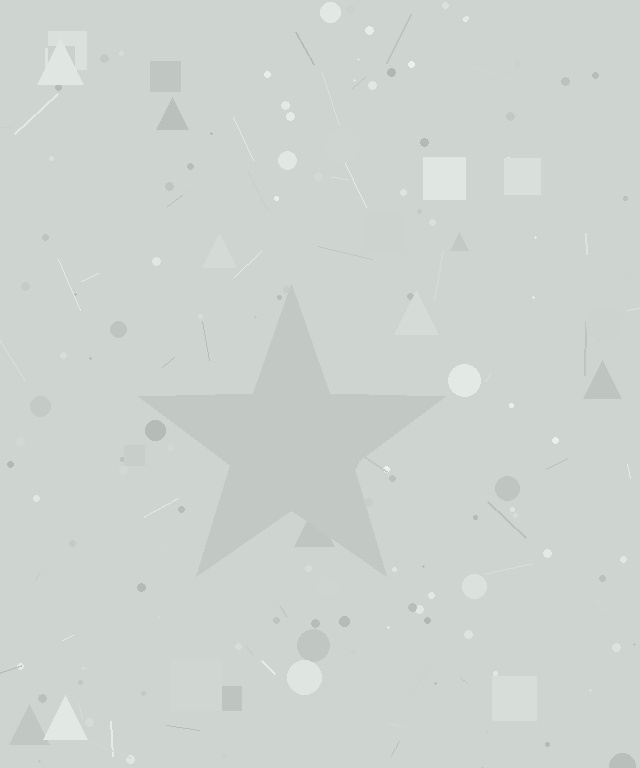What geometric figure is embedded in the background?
A star is embedded in the background.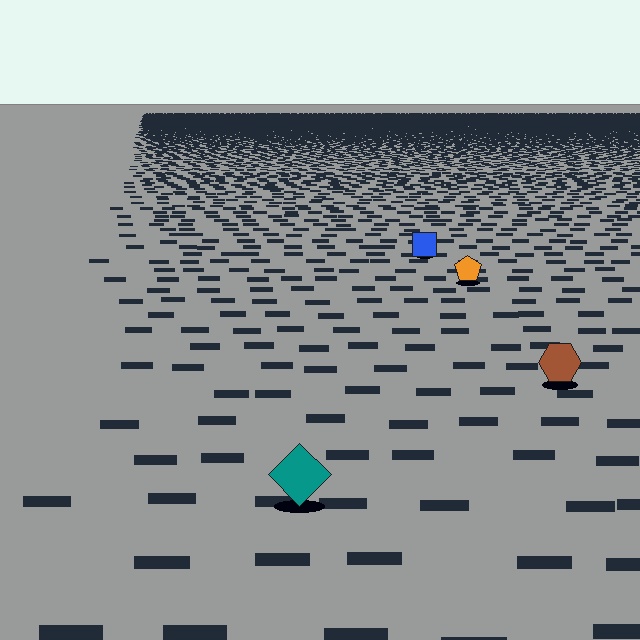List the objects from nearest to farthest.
From nearest to farthest: the teal diamond, the brown hexagon, the orange pentagon, the blue square.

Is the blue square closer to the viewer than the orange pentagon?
No. The orange pentagon is closer — you can tell from the texture gradient: the ground texture is coarser near it.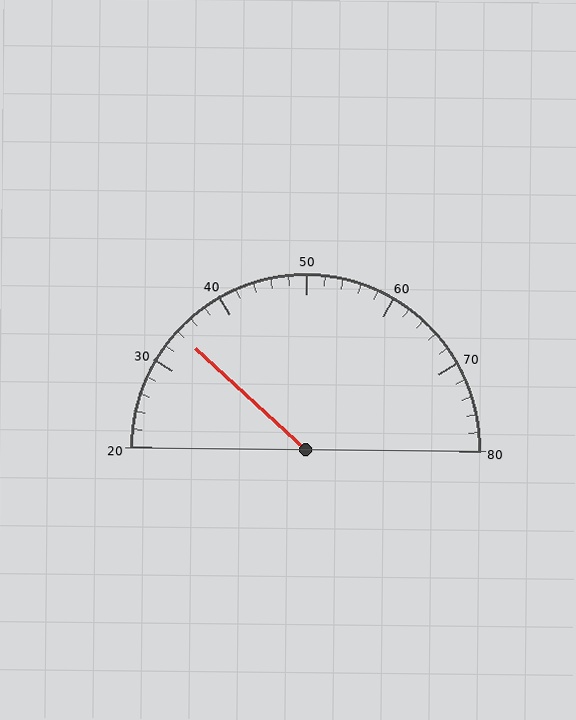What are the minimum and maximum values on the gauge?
The gauge ranges from 20 to 80.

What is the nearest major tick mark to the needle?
The nearest major tick mark is 30.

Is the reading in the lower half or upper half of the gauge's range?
The reading is in the lower half of the range (20 to 80).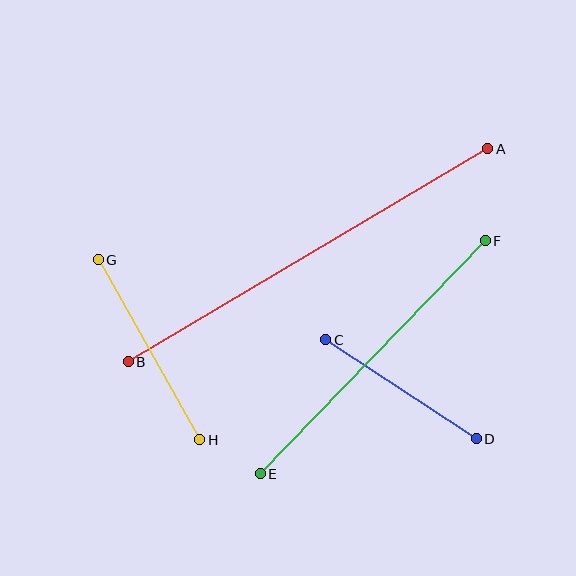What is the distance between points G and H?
The distance is approximately 206 pixels.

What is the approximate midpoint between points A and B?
The midpoint is at approximately (308, 255) pixels.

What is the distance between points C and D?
The distance is approximately 180 pixels.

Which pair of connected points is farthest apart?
Points A and B are farthest apart.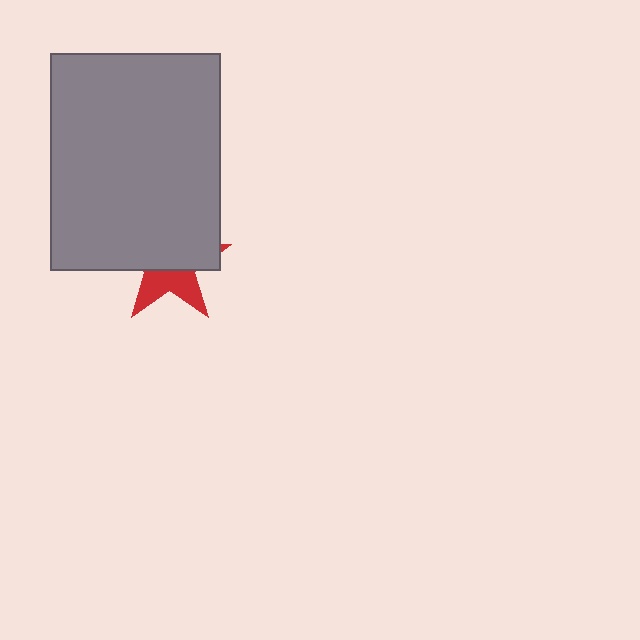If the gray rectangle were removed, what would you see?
You would see the complete red star.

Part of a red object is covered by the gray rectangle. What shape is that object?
It is a star.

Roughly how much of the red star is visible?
A small part of it is visible (roughly 38%).